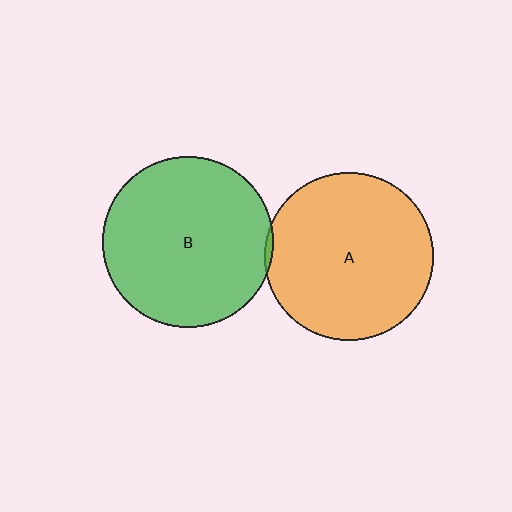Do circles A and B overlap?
Yes.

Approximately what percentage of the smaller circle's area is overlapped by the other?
Approximately 5%.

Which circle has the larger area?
Circle B (green).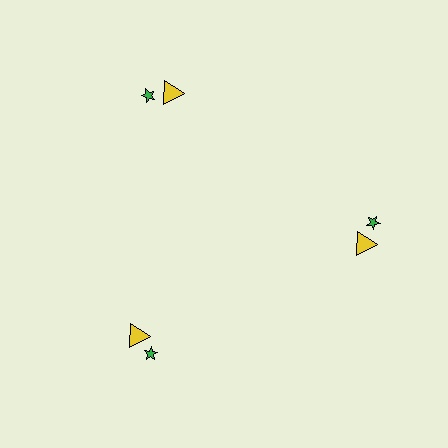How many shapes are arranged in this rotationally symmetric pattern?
There are 6 shapes, arranged in 3 groups of 2.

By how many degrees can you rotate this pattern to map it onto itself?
The pattern maps onto itself every 120 degrees of rotation.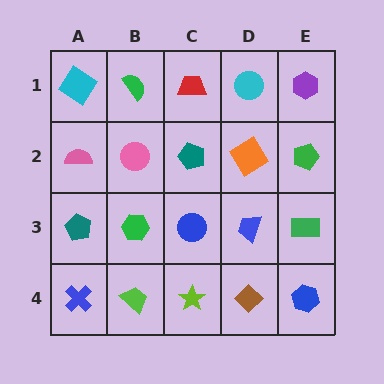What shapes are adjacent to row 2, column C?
A red trapezoid (row 1, column C), a blue circle (row 3, column C), a pink circle (row 2, column B), an orange diamond (row 2, column D).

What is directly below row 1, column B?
A pink circle.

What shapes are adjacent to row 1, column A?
A pink semicircle (row 2, column A), a green semicircle (row 1, column B).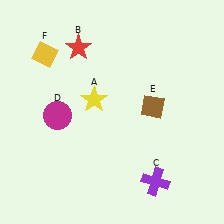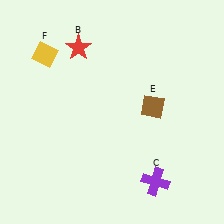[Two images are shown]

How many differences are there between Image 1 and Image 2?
There are 2 differences between the two images.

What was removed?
The yellow star (A), the magenta circle (D) were removed in Image 2.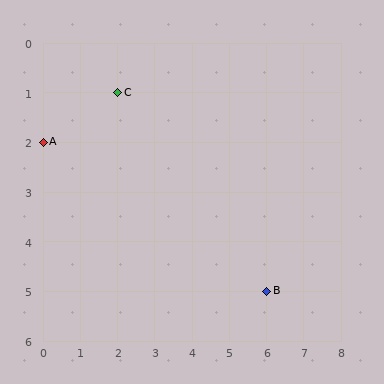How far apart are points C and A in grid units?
Points C and A are 2 columns and 1 row apart (about 2.2 grid units diagonally).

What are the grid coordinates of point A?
Point A is at grid coordinates (0, 2).